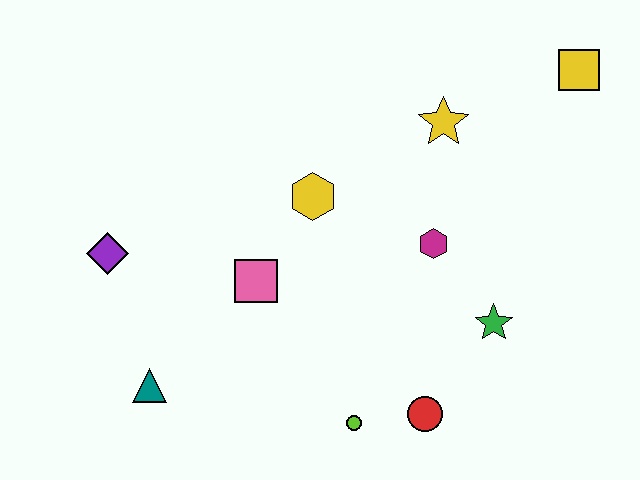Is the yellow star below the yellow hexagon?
No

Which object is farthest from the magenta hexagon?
The purple diamond is farthest from the magenta hexagon.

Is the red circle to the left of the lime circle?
No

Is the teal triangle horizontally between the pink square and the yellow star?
No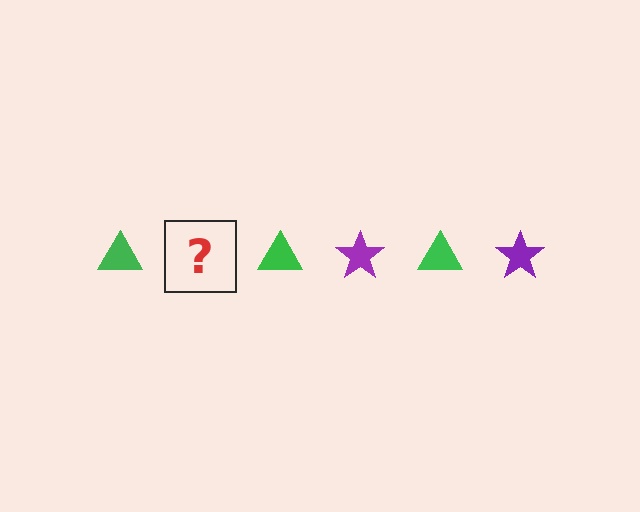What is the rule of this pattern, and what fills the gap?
The rule is that the pattern alternates between green triangle and purple star. The gap should be filled with a purple star.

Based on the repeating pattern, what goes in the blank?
The blank should be a purple star.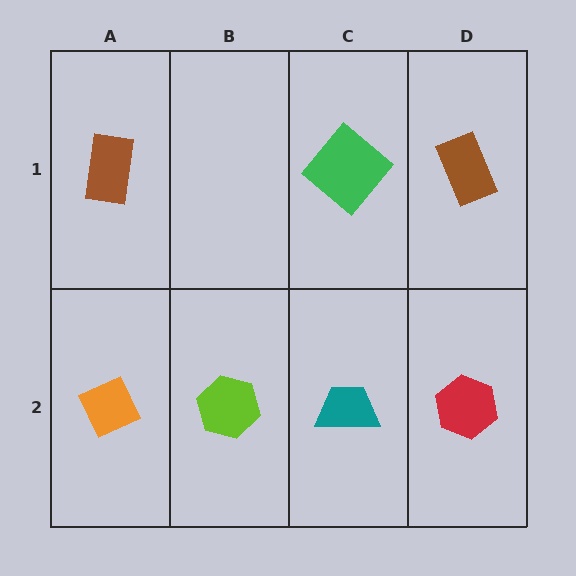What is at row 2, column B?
A lime hexagon.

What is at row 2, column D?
A red hexagon.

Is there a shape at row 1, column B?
No, that cell is empty.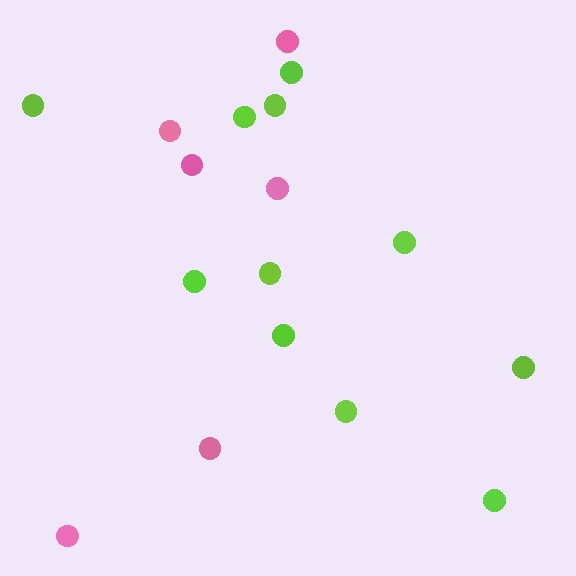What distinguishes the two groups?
There are 2 groups: one group of pink circles (6) and one group of lime circles (11).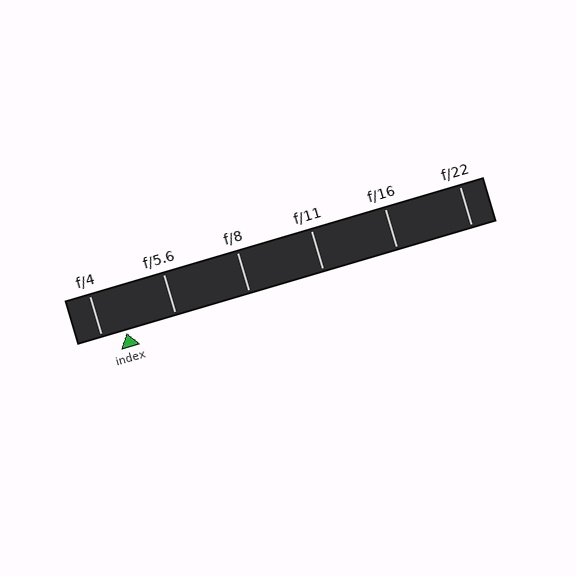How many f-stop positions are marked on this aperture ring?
There are 6 f-stop positions marked.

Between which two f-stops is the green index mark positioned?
The index mark is between f/4 and f/5.6.